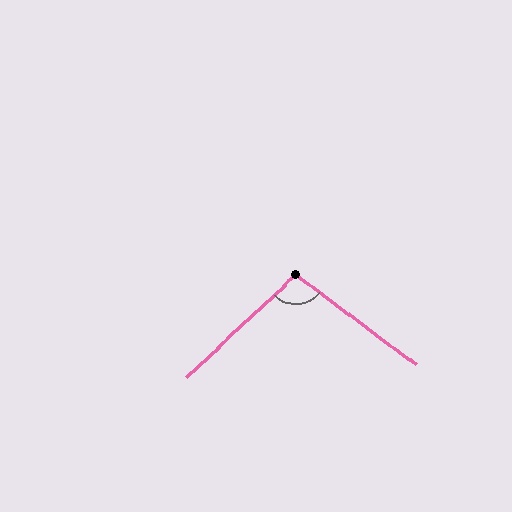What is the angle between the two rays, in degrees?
Approximately 100 degrees.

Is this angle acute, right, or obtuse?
It is obtuse.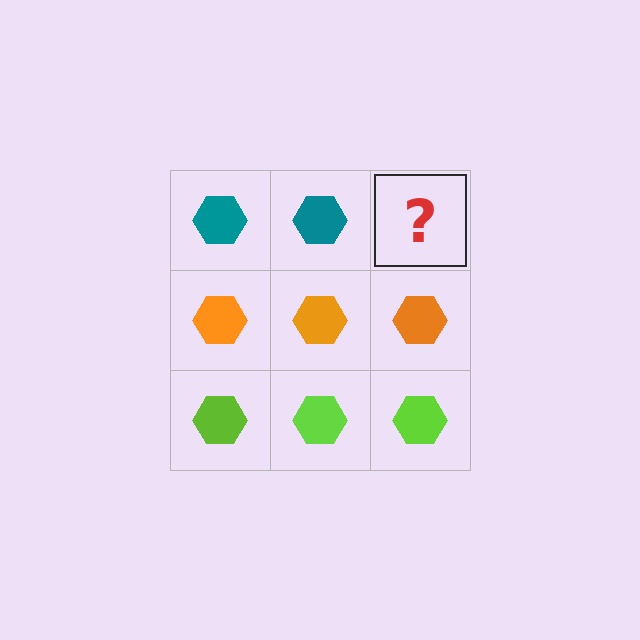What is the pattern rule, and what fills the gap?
The rule is that each row has a consistent color. The gap should be filled with a teal hexagon.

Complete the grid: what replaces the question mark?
The question mark should be replaced with a teal hexagon.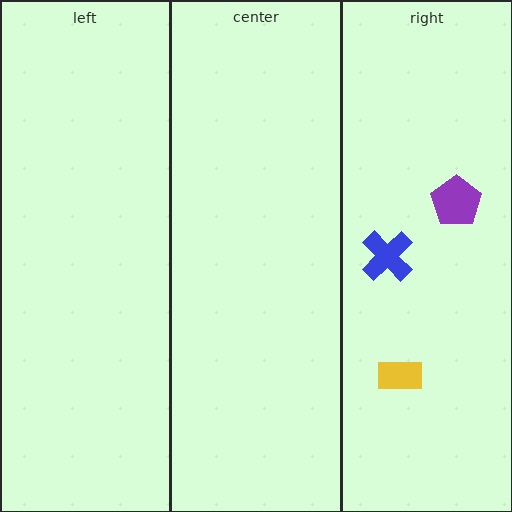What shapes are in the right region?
The yellow rectangle, the blue cross, the purple pentagon.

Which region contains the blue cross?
The right region.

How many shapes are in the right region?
3.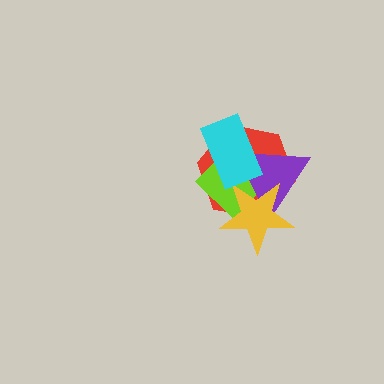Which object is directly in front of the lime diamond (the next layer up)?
The purple triangle is directly in front of the lime diamond.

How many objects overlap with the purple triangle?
4 objects overlap with the purple triangle.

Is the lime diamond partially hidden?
Yes, it is partially covered by another shape.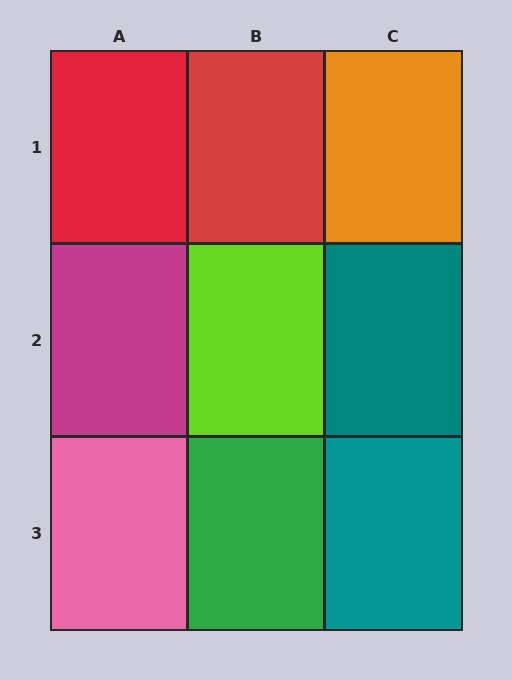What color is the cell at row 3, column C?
Teal.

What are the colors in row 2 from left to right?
Magenta, lime, teal.